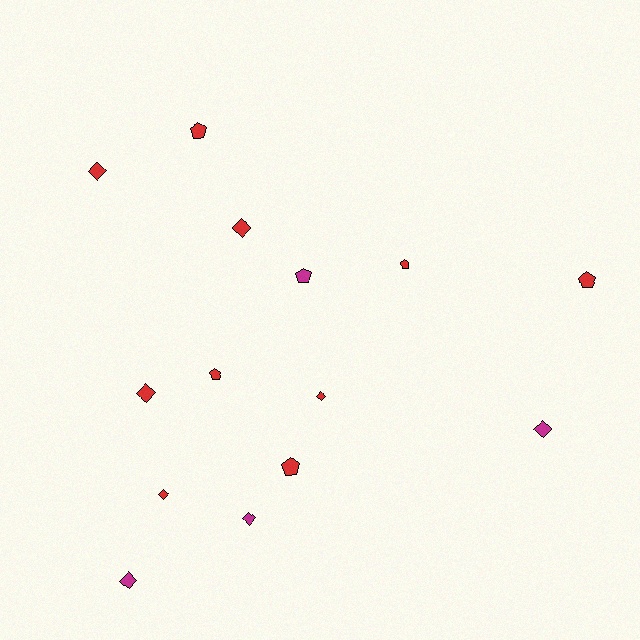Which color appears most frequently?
Red, with 10 objects.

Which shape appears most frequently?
Diamond, with 8 objects.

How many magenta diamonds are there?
There are 3 magenta diamonds.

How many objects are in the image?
There are 14 objects.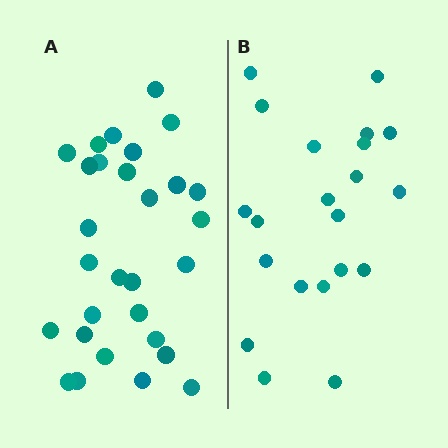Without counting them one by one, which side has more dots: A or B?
Region A (the left region) has more dots.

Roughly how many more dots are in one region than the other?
Region A has roughly 8 or so more dots than region B.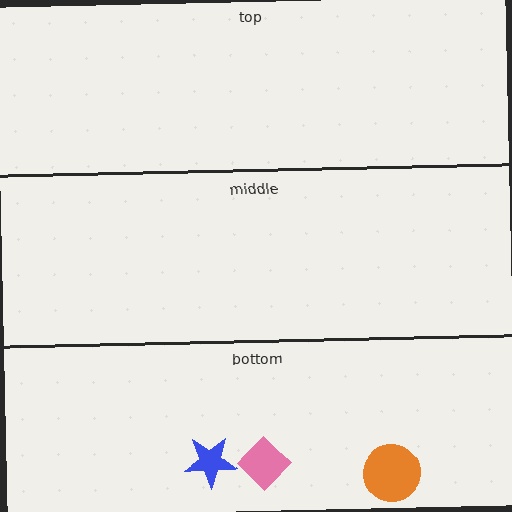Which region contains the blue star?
The bottom region.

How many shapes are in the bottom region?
3.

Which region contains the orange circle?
The bottom region.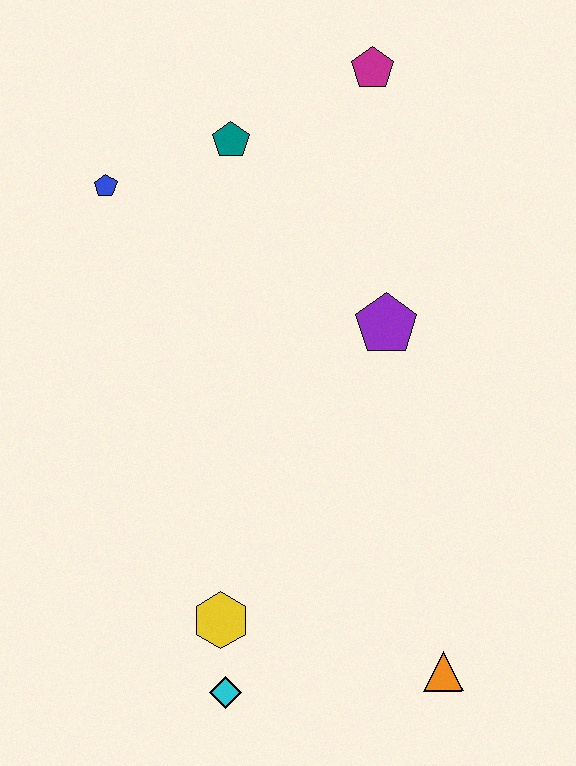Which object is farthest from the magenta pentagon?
The cyan diamond is farthest from the magenta pentagon.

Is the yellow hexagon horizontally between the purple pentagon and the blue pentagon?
Yes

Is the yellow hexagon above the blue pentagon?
No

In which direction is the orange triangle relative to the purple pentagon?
The orange triangle is below the purple pentagon.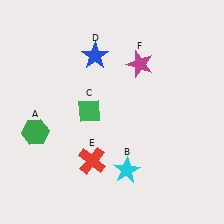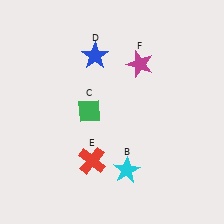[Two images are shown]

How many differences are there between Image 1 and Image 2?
There is 1 difference between the two images.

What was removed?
The green hexagon (A) was removed in Image 2.